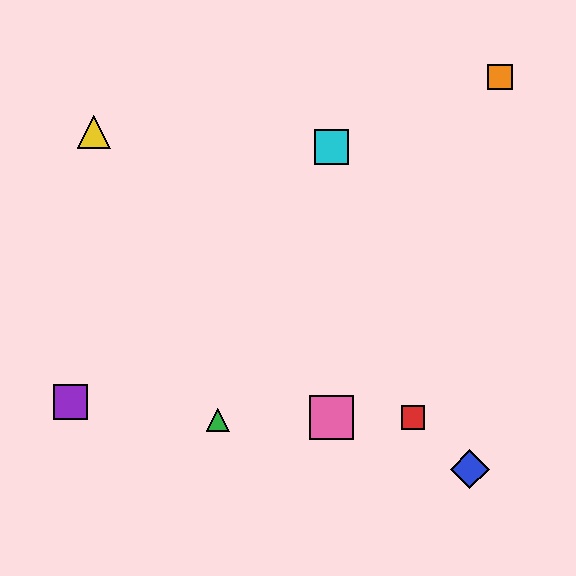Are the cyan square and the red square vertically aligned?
No, the cyan square is at x≈331 and the red square is at x≈413.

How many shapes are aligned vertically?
2 shapes (the cyan square, the pink square) are aligned vertically.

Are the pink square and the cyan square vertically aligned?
Yes, both are at x≈331.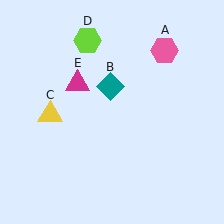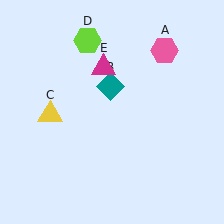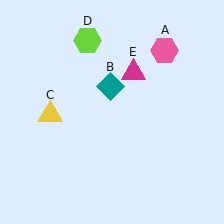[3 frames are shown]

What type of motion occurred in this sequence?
The magenta triangle (object E) rotated clockwise around the center of the scene.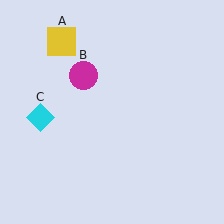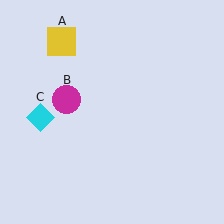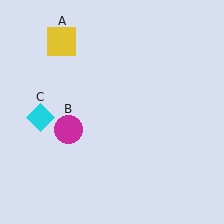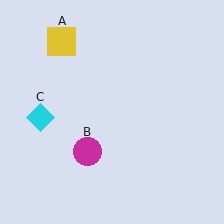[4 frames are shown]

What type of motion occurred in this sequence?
The magenta circle (object B) rotated counterclockwise around the center of the scene.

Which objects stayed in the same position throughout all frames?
Yellow square (object A) and cyan diamond (object C) remained stationary.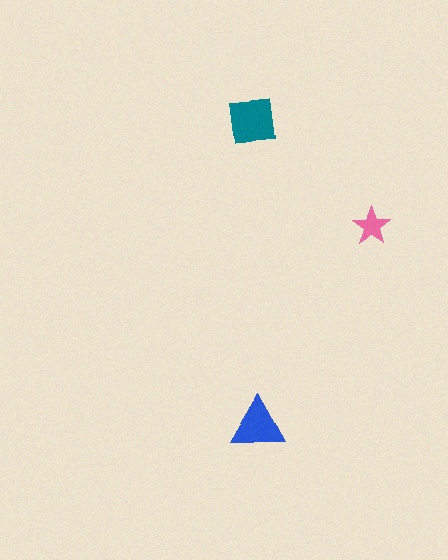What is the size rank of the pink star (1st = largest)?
3rd.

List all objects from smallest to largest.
The pink star, the blue triangle, the teal square.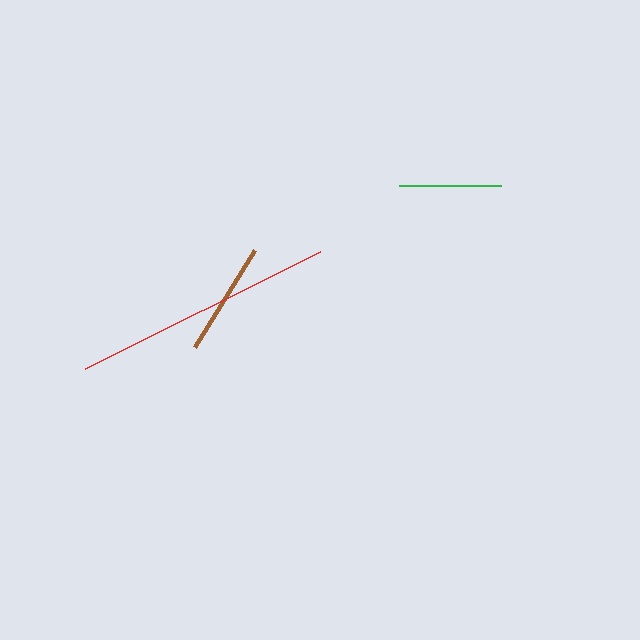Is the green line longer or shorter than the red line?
The red line is longer than the green line.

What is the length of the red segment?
The red segment is approximately 264 pixels long.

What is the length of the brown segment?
The brown segment is approximately 115 pixels long.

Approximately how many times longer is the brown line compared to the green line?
The brown line is approximately 1.1 times the length of the green line.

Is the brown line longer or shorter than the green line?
The brown line is longer than the green line.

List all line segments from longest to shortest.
From longest to shortest: red, brown, green.